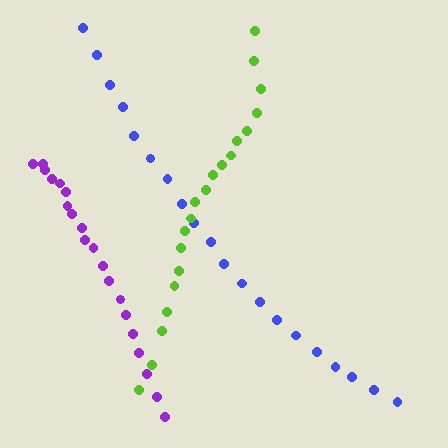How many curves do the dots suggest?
There are 3 distinct paths.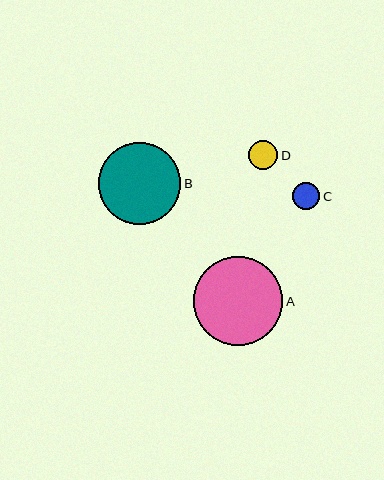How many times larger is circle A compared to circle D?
Circle A is approximately 3.0 times the size of circle D.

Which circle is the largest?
Circle A is the largest with a size of approximately 89 pixels.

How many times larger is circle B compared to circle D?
Circle B is approximately 2.8 times the size of circle D.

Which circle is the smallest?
Circle C is the smallest with a size of approximately 27 pixels.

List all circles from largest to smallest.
From largest to smallest: A, B, D, C.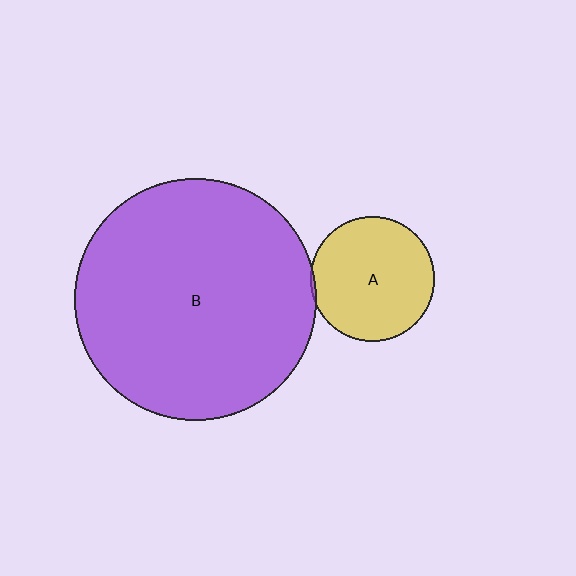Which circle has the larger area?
Circle B (purple).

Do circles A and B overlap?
Yes.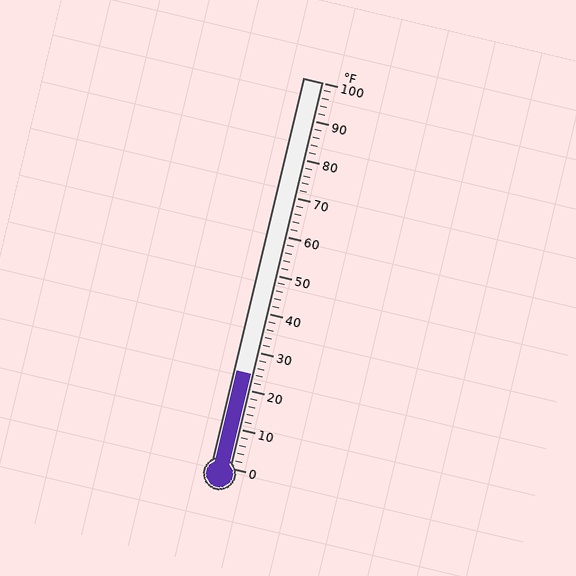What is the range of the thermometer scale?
The thermometer scale ranges from 0°F to 100°F.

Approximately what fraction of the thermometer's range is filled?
The thermometer is filled to approximately 25% of its range.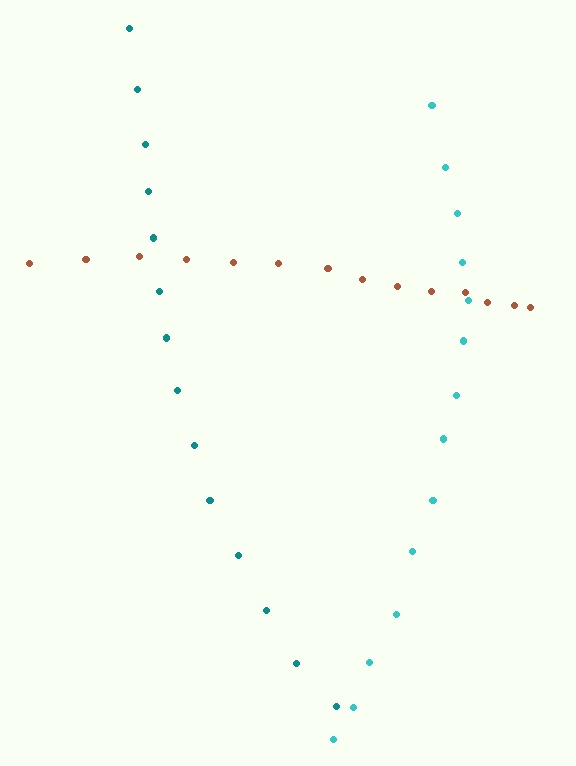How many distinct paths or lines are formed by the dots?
There are 3 distinct paths.